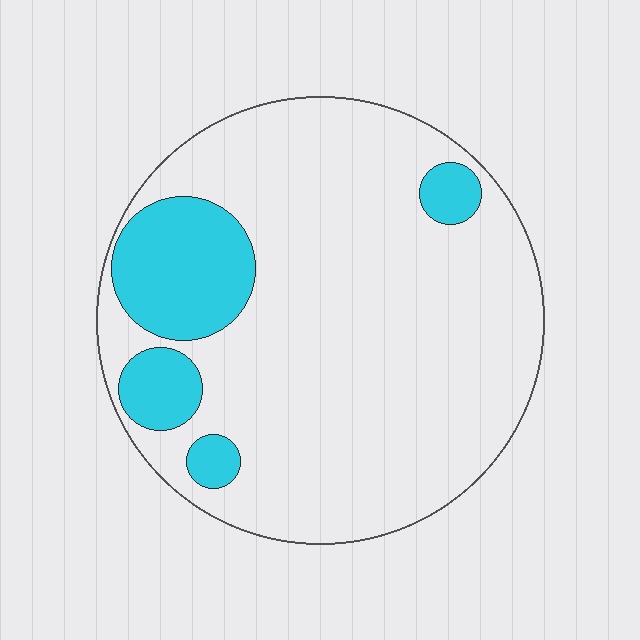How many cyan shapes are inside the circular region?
4.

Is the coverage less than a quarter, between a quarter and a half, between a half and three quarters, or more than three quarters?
Less than a quarter.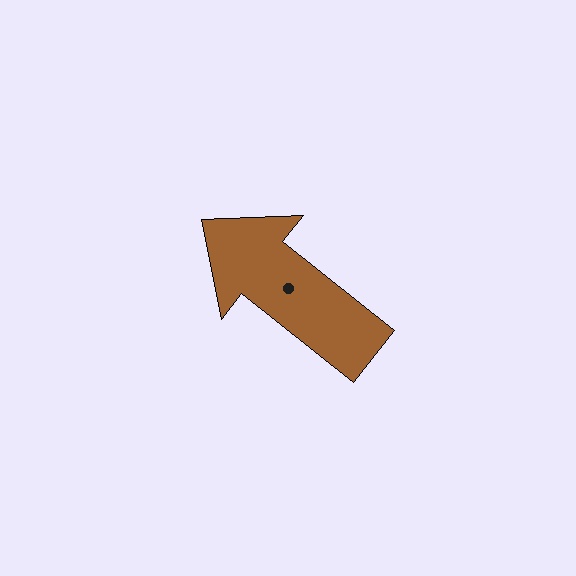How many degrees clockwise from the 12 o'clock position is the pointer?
Approximately 308 degrees.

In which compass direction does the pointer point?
Northwest.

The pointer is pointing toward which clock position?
Roughly 10 o'clock.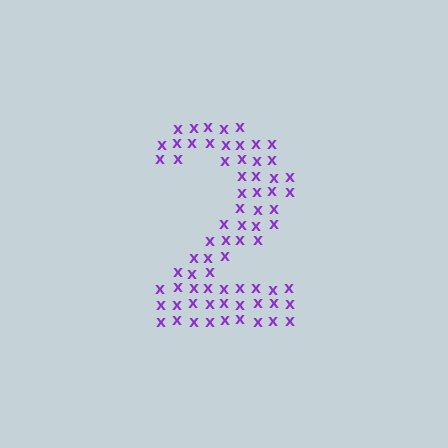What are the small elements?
The small elements are letter X's.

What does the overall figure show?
The overall figure shows the digit 2.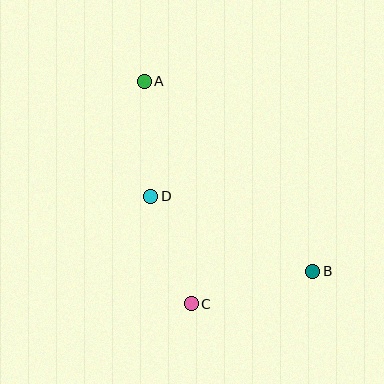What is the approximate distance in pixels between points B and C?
The distance between B and C is approximately 126 pixels.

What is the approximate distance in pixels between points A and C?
The distance between A and C is approximately 227 pixels.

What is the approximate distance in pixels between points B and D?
The distance between B and D is approximately 178 pixels.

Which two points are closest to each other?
Points C and D are closest to each other.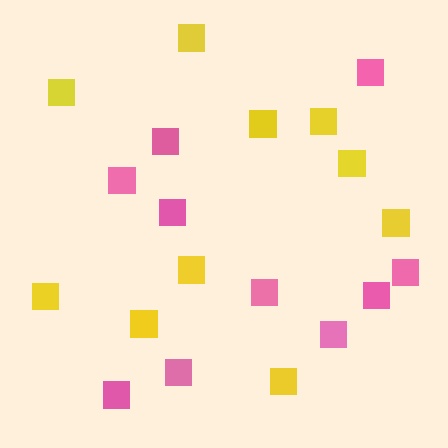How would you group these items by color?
There are 2 groups: one group of pink squares (10) and one group of yellow squares (10).